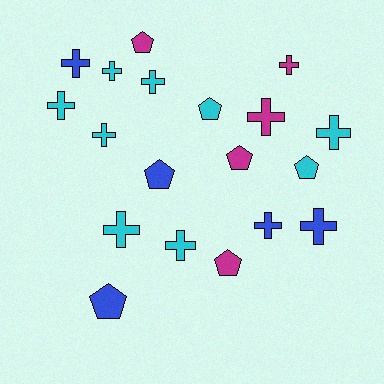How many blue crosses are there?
There are 3 blue crosses.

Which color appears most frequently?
Cyan, with 9 objects.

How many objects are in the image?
There are 19 objects.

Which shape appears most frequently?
Cross, with 12 objects.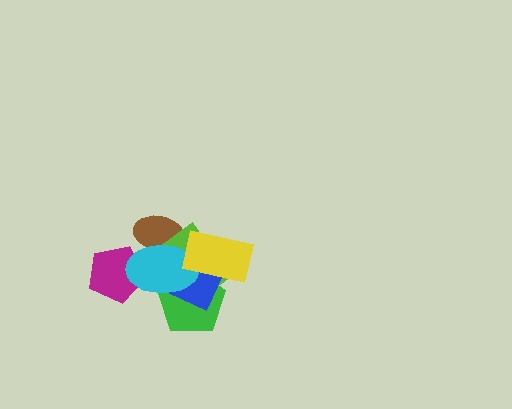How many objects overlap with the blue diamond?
4 objects overlap with the blue diamond.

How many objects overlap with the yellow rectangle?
4 objects overlap with the yellow rectangle.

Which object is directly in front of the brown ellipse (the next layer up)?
The lime diamond is directly in front of the brown ellipse.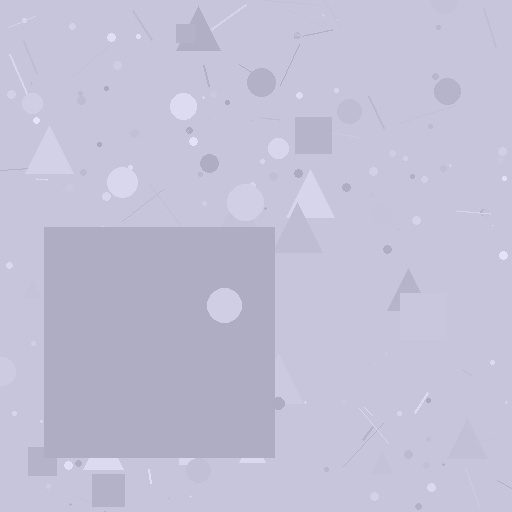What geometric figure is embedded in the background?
A square is embedded in the background.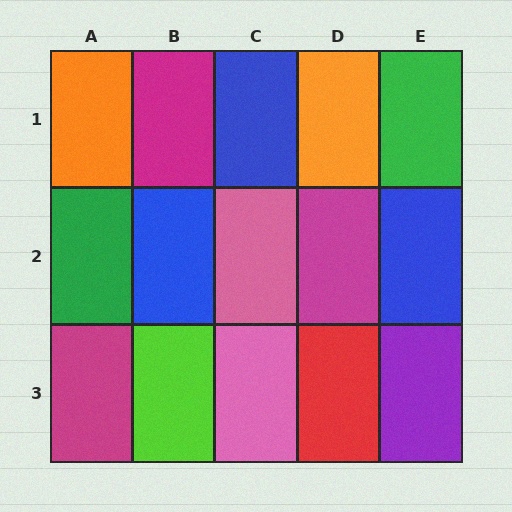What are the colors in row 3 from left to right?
Magenta, lime, pink, red, purple.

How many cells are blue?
3 cells are blue.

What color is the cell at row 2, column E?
Blue.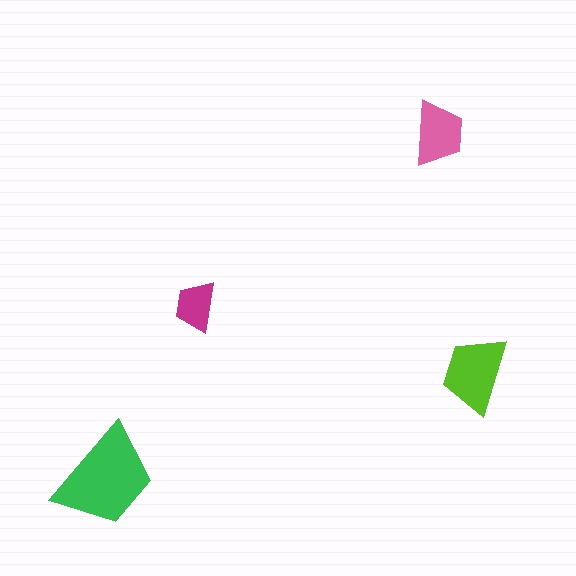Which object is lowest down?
The green trapezoid is bottommost.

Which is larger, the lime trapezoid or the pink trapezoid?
The lime one.